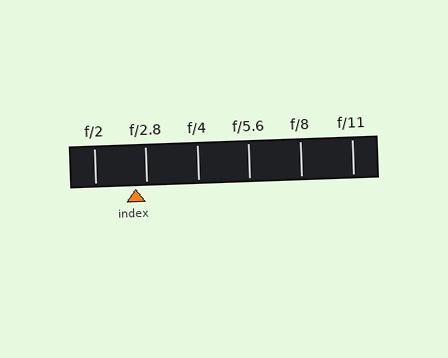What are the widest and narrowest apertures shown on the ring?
The widest aperture shown is f/2 and the narrowest is f/11.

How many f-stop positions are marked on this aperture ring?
There are 6 f-stop positions marked.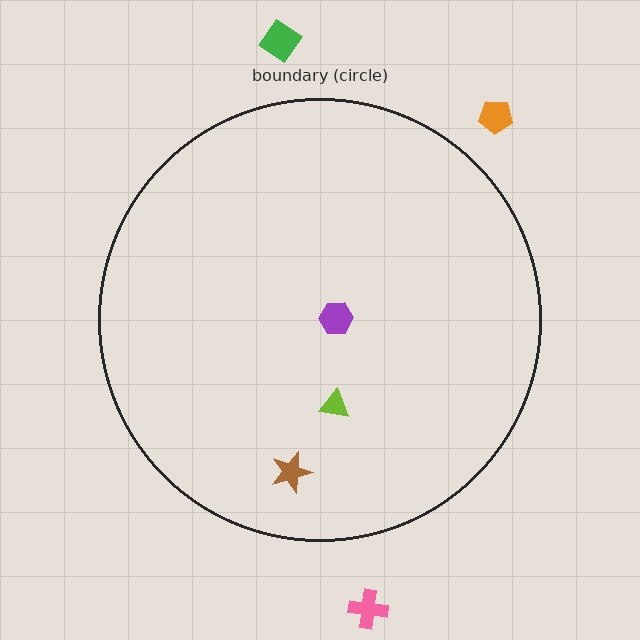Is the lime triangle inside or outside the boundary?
Inside.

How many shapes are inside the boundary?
3 inside, 3 outside.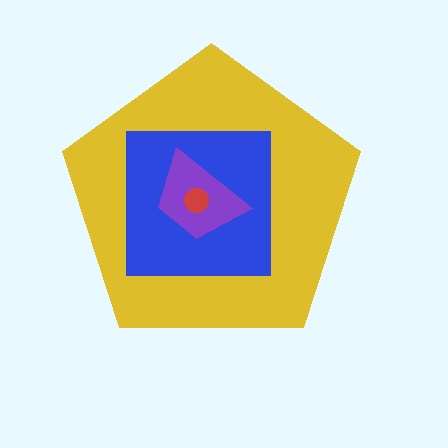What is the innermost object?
The red circle.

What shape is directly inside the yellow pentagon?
The blue square.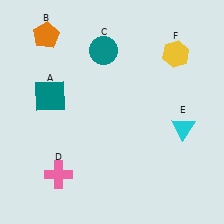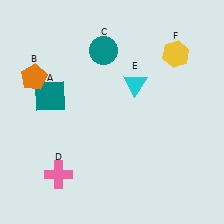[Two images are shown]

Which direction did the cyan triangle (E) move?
The cyan triangle (E) moved left.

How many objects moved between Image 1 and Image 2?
2 objects moved between the two images.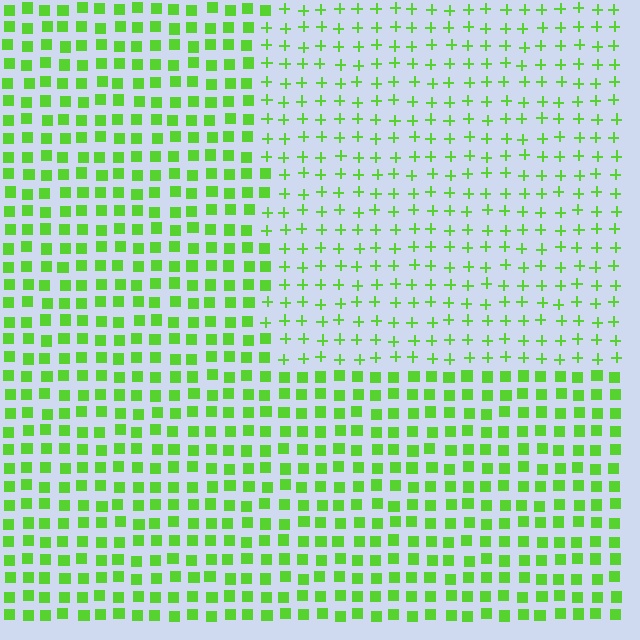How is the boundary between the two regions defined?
The boundary is defined by a change in element shape: plus signs inside vs. squares outside. All elements share the same color and spacing.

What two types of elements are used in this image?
The image uses plus signs inside the rectangle region and squares outside it.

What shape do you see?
I see a rectangle.